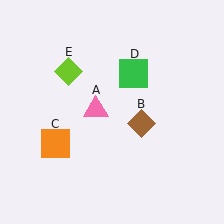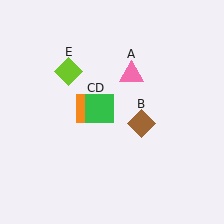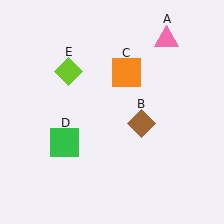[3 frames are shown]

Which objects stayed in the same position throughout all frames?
Brown diamond (object B) and lime diamond (object E) remained stationary.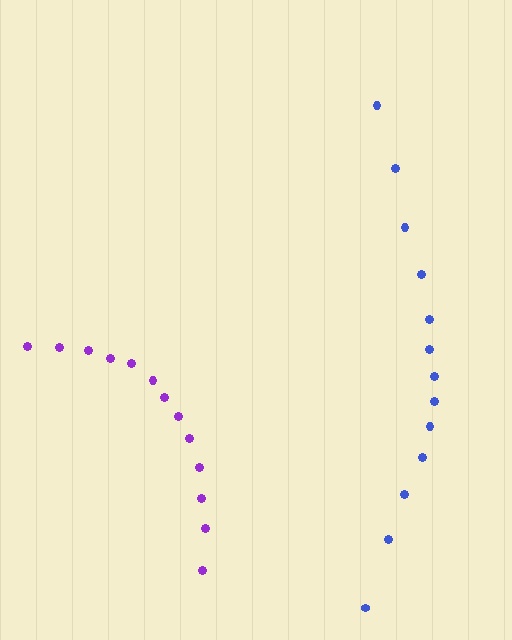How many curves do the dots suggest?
There are 2 distinct paths.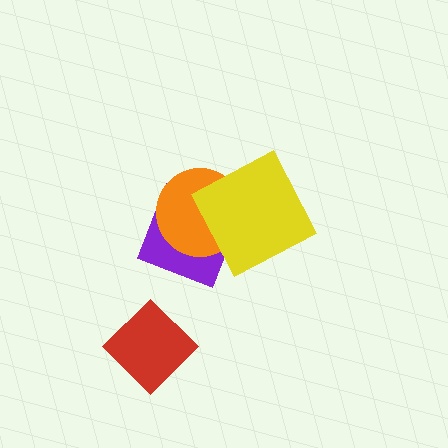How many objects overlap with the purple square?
2 objects overlap with the purple square.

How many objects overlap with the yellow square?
2 objects overlap with the yellow square.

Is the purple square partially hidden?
Yes, it is partially covered by another shape.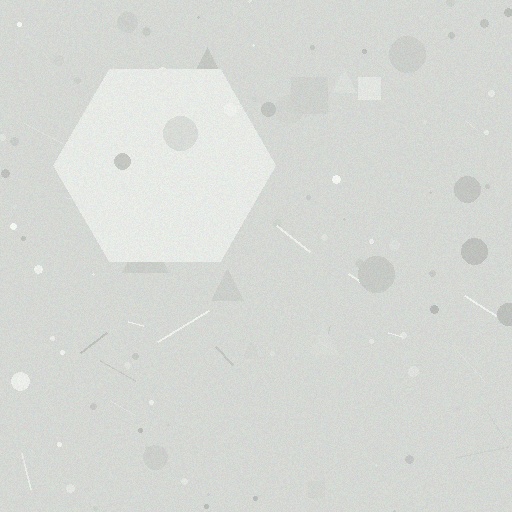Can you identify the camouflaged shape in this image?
The camouflaged shape is a hexagon.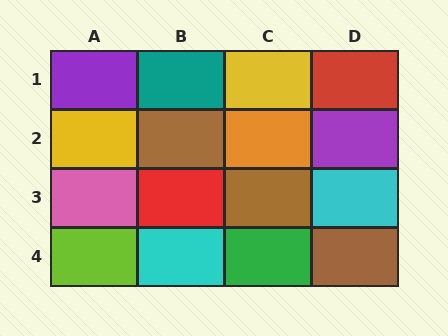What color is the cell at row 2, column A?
Yellow.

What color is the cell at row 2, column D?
Purple.